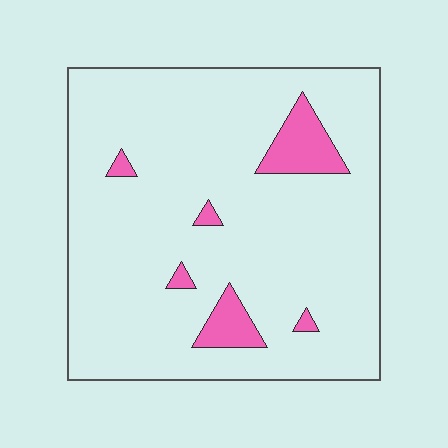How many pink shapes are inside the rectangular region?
6.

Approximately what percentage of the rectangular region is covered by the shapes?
Approximately 10%.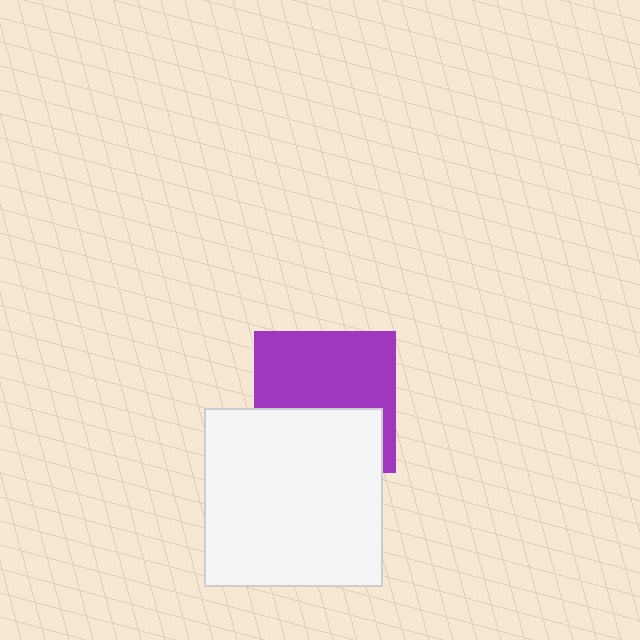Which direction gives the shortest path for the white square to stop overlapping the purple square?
Moving down gives the shortest separation.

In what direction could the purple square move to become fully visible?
The purple square could move up. That would shift it out from behind the white square entirely.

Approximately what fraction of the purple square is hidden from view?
Roughly 43% of the purple square is hidden behind the white square.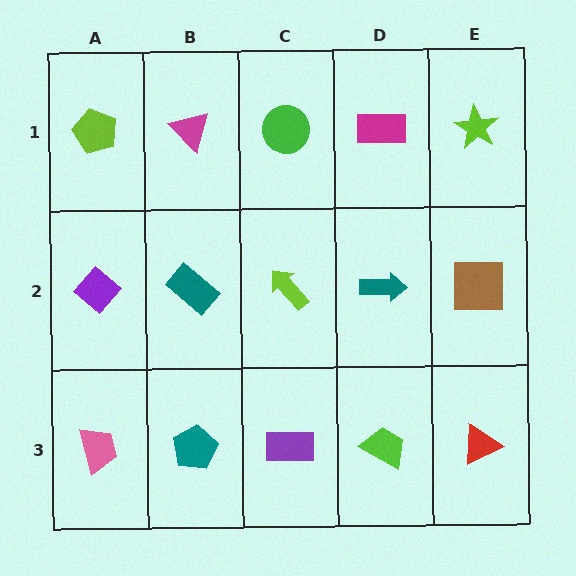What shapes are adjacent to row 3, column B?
A teal rectangle (row 2, column B), a pink trapezoid (row 3, column A), a purple rectangle (row 3, column C).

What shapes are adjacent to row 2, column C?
A green circle (row 1, column C), a purple rectangle (row 3, column C), a teal rectangle (row 2, column B), a teal arrow (row 2, column D).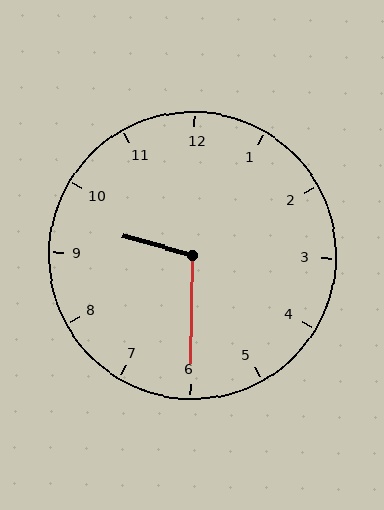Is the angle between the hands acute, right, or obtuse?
It is obtuse.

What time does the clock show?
9:30.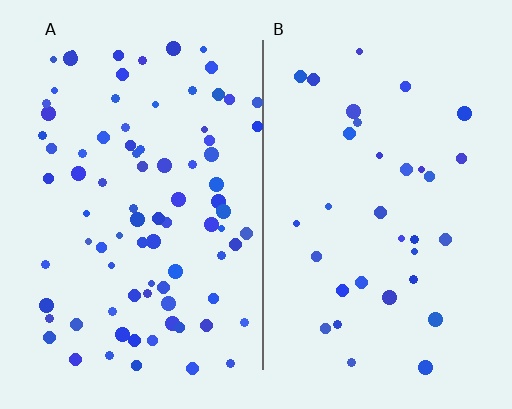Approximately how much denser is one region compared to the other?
Approximately 2.5× — region A over region B.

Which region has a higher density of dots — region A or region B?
A (the left).